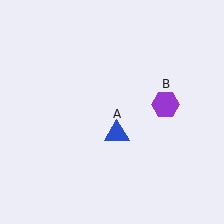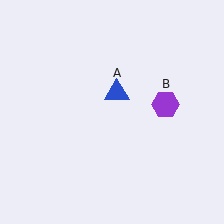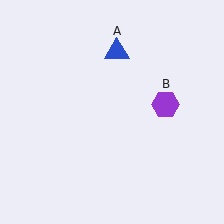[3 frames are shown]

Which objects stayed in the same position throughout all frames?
Purple hexagon (object B) remained stationary.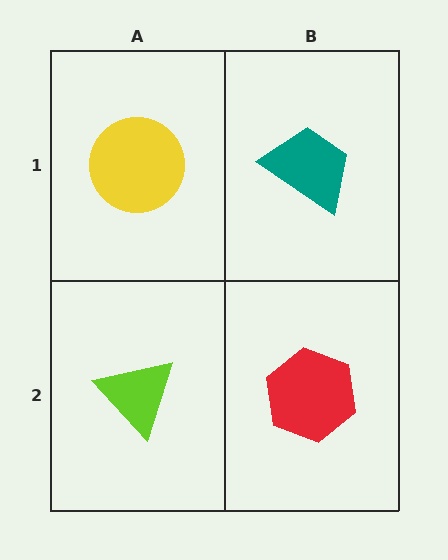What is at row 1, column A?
A yellow circle.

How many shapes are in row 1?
2 shapes.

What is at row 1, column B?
A teal trapezoid.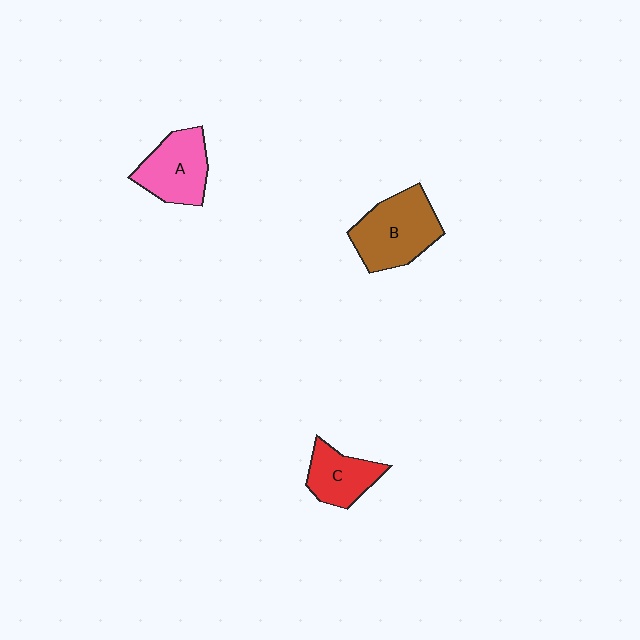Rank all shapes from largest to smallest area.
From largest to smallest: B (brown), A (pink), C (red).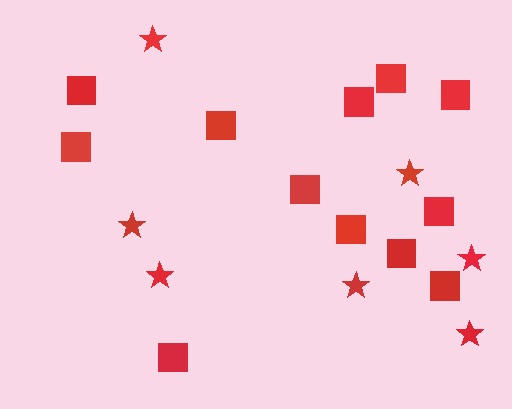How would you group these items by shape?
There are 2 groups: one group of stars (7) and one group of squares (12).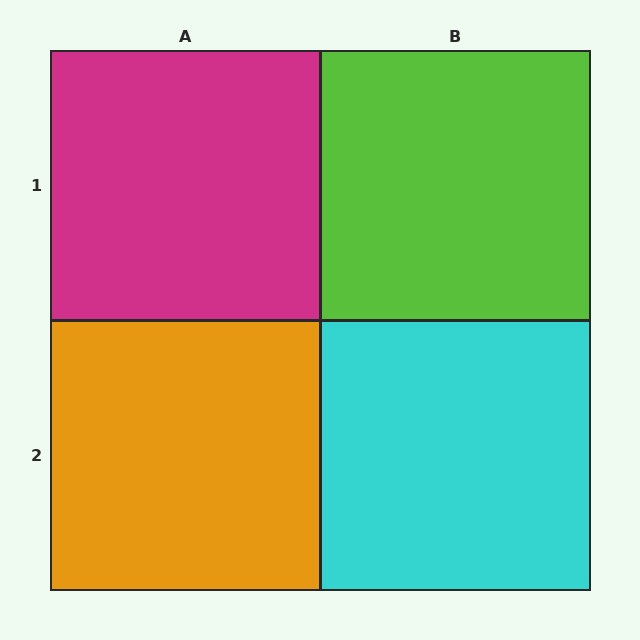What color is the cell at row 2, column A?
Orange.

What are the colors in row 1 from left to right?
Magenta, lime.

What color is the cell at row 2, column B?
Cyan.